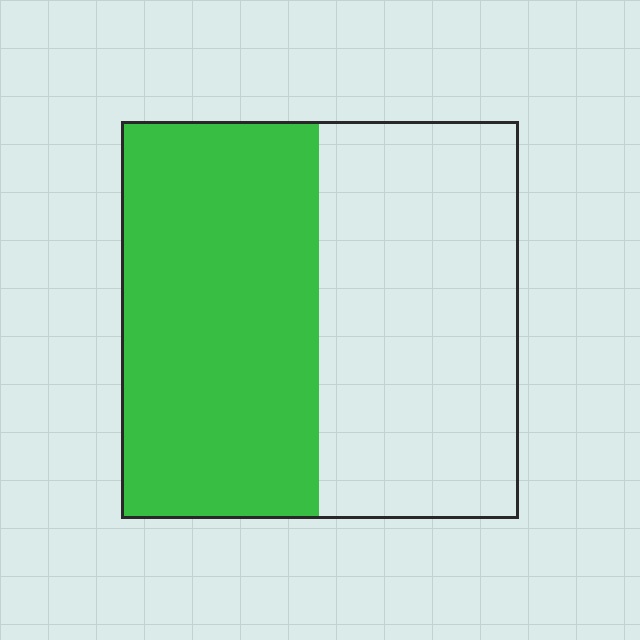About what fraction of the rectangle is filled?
About one half (1/2).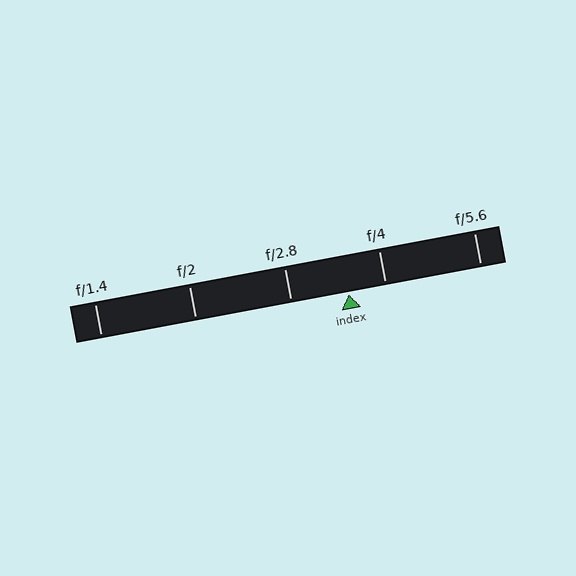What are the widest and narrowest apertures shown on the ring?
The widest aperture shown is f/1.4 and the narrowest is f/5.6.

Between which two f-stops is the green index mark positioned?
The index mark is between f/2.8 and f/4.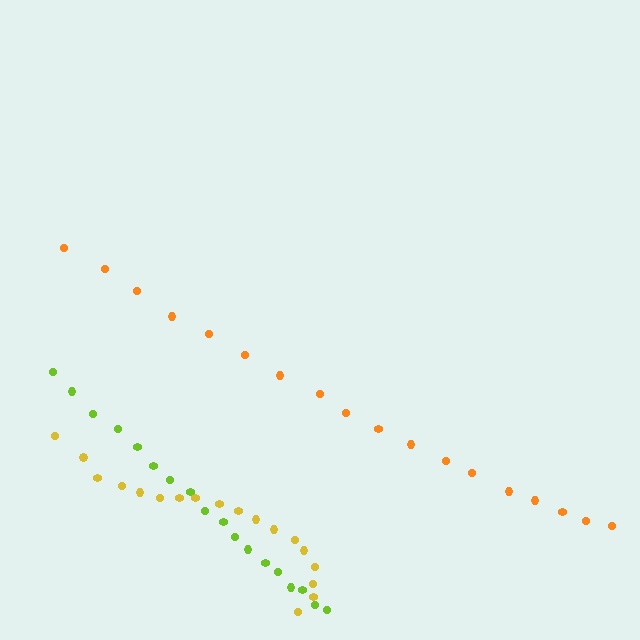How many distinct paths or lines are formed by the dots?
There are 3 distinct paths.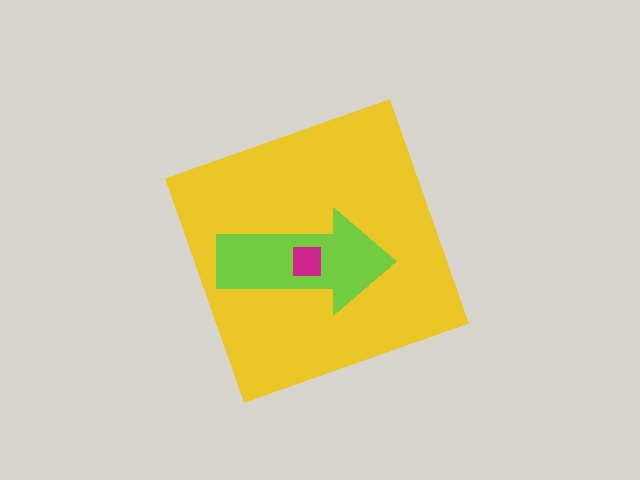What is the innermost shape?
The magenta square.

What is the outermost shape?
The yellow diamond.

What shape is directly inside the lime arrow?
The magenta square.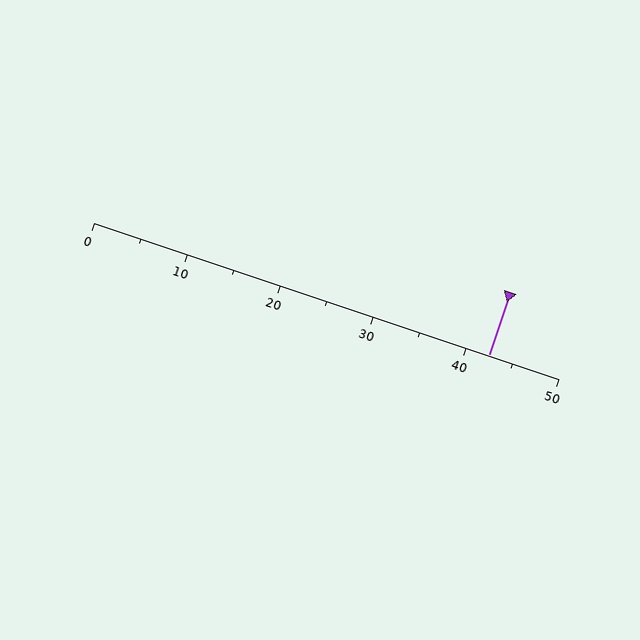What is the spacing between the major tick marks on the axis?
The major ticks are spaced 10 apart.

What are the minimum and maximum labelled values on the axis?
The axis runs from 0 to 50.